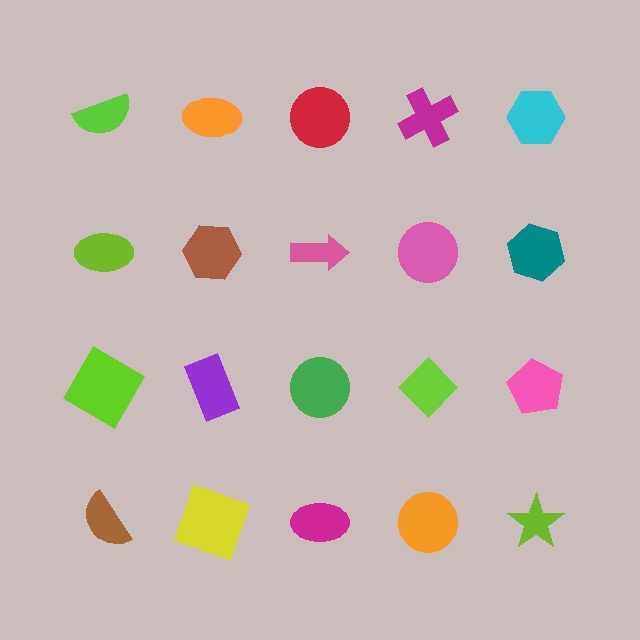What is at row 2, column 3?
A pink arrow.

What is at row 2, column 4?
A pink circle.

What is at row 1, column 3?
A red circle.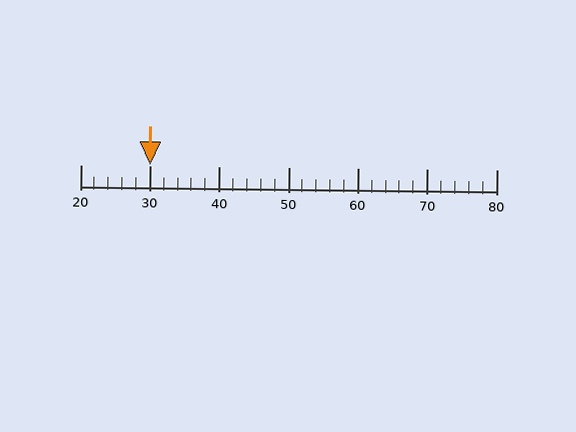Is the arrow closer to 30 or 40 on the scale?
The arrow is closer to 30.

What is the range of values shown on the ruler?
The ruler shows values from 20 to 80.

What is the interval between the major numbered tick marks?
The major tick marks are spaced 10 units apart.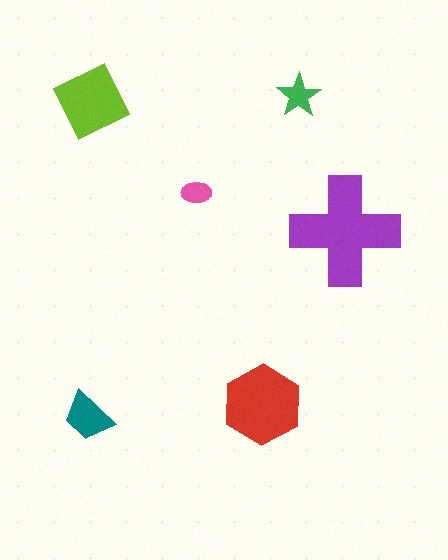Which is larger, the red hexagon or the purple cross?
The purple cross.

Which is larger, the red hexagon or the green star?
The red hexagon.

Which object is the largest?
The purple cross.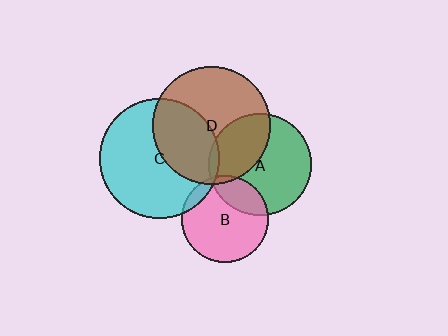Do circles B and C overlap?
Yes.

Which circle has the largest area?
Circle C (cyan).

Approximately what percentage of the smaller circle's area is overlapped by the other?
Approximately 10%.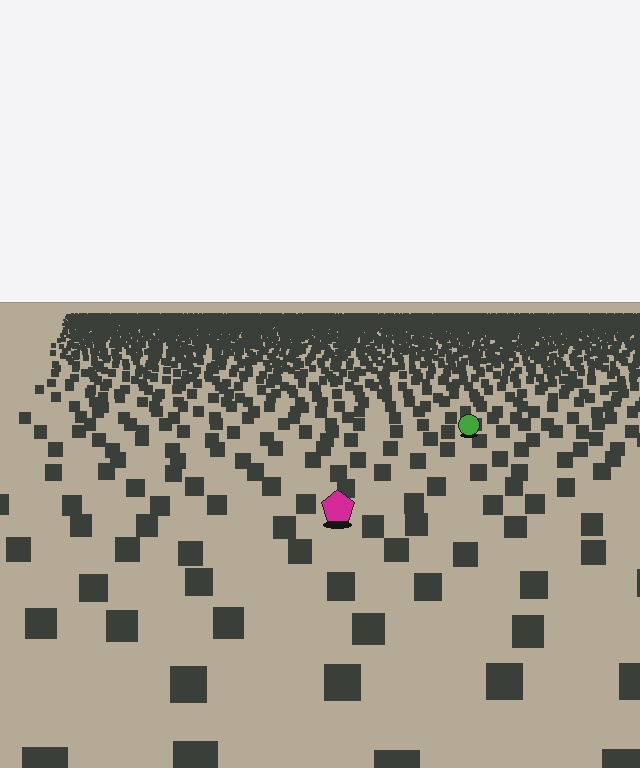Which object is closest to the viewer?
The magenta pentagon is closest. The texture marks near it are larger and more spread out.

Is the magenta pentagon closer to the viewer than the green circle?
Yes. The magenta pentagon is closer — you can tell from the texture gradient: the ground texture is coarser near it.